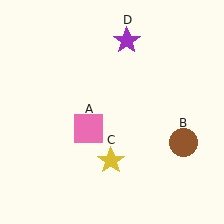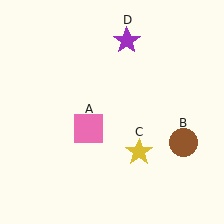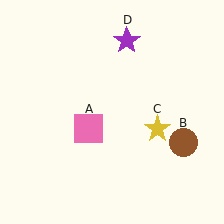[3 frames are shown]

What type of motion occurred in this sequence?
The yellow star (object C) rotated counterclockwise around the center of the scene.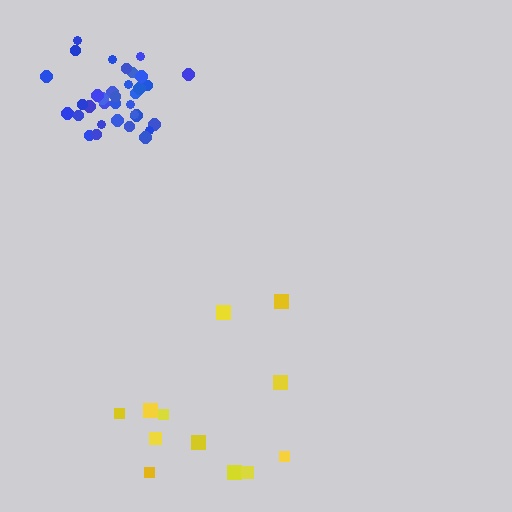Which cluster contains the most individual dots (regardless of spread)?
Blue (34).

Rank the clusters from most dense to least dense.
blue, yellow.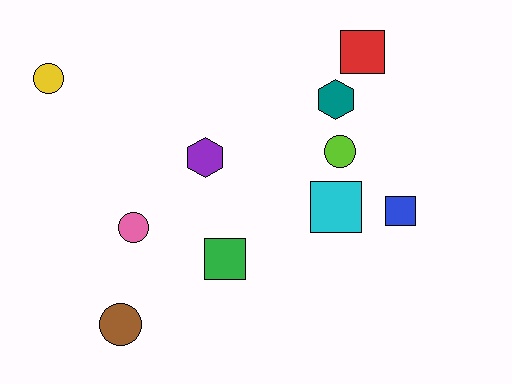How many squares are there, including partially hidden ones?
There are 4 squares.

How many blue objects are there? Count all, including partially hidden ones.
There is 1 blue object.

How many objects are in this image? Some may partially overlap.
There are 10 objects.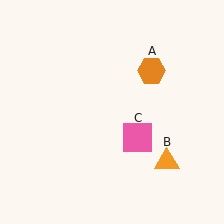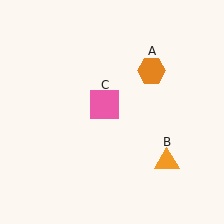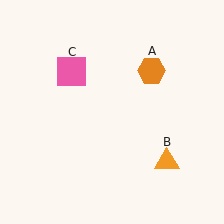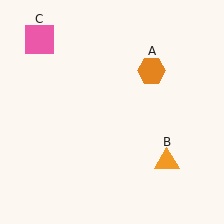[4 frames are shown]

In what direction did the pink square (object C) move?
The pink square (object C) moved up and to the left.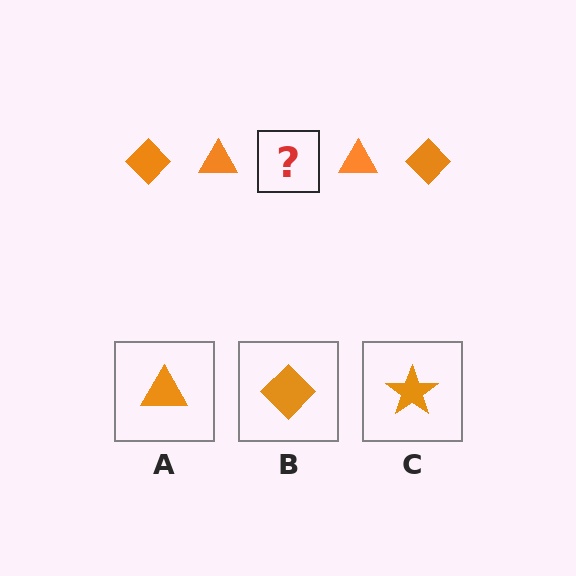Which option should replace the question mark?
Option B.